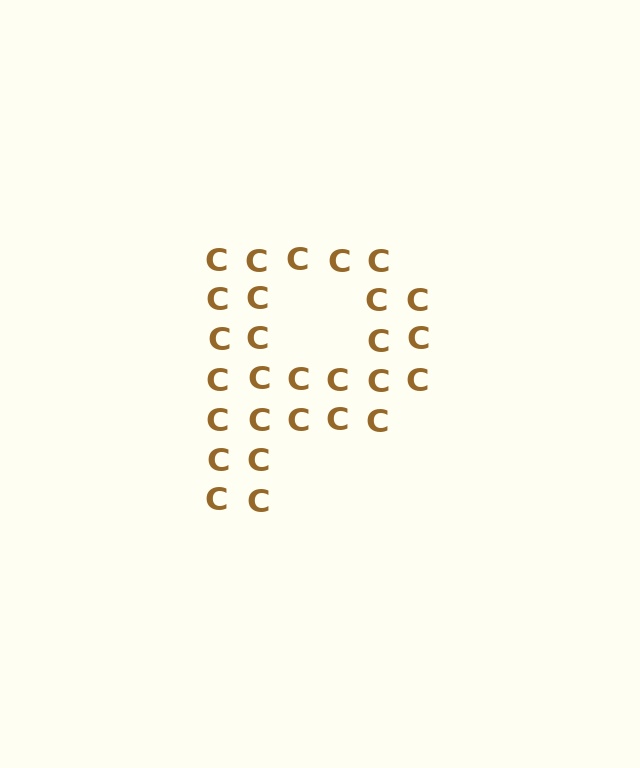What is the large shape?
The large shape is the letter P.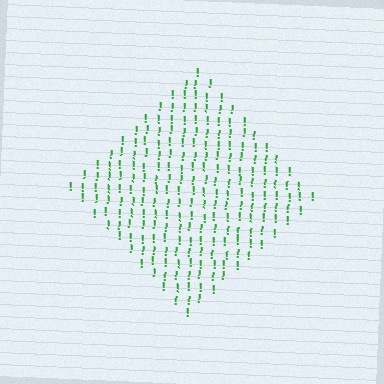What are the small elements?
The small elements are exclamation marks.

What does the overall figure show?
The overall figure shows a diamond.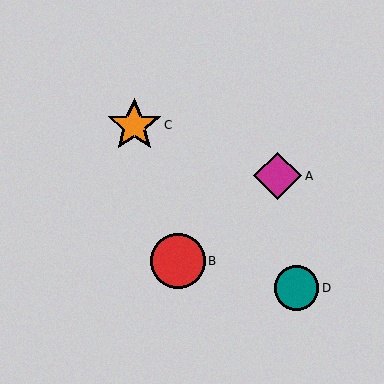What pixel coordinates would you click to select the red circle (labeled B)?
Click at (178, 261) to select the red circle B.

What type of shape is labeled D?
Shape D is a teal circle.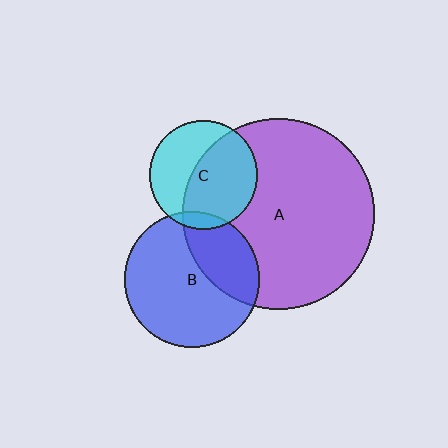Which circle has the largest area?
Circle A (purple).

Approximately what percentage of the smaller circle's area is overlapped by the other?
Approximately 55%.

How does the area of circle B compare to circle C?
Approximately 1.6 times.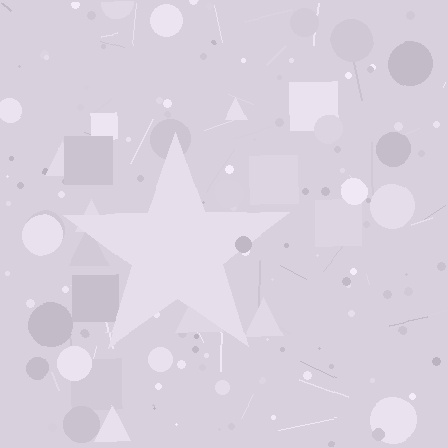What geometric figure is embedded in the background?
A star is embedded in the background.